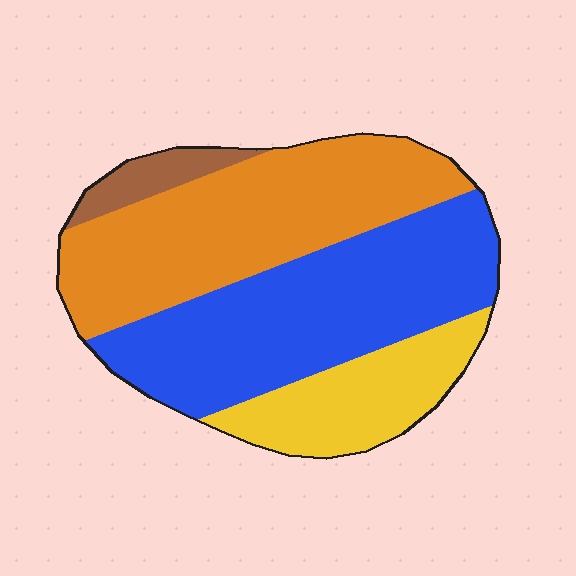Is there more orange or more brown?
Orange.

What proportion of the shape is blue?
Blue takes up about two fifths (2/5) of the shape.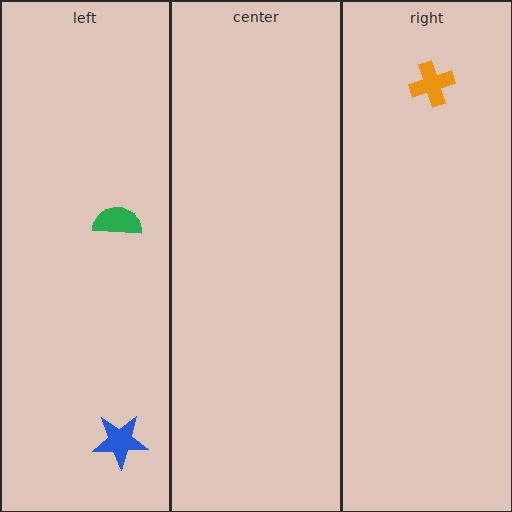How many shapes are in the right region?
1.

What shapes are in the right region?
The orange cross.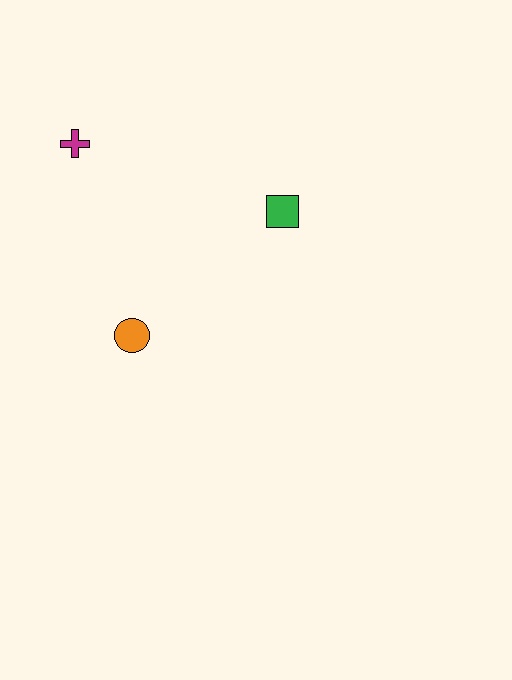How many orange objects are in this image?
There is 1 orange object.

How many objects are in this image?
There are 3 objects.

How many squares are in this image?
There is 1 square.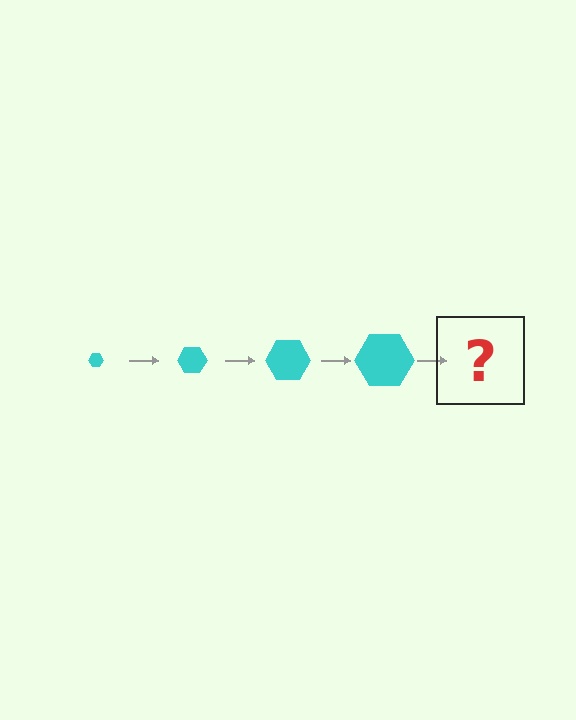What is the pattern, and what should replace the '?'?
The pattern is that the hexagon gets progressively larger each step. The '?' should be a cyan hexagon, larger than the previous one.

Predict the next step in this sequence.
The next step is a cyan hexagon, larger than the previous one.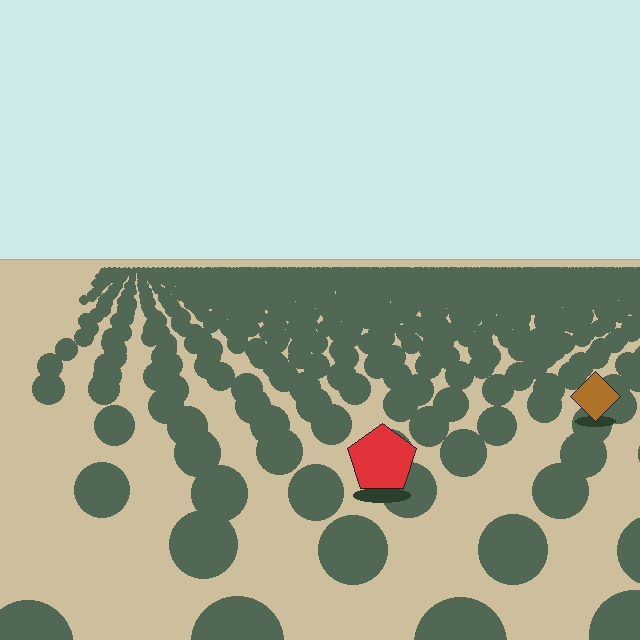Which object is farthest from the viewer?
The brown diamond is farthest from the viewer. It appears smaller and the ground texture around it is denser.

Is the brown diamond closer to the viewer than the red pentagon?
No. The red pentagon is closer — you can tell from the texture gradient: the ground texture is coarser near it.